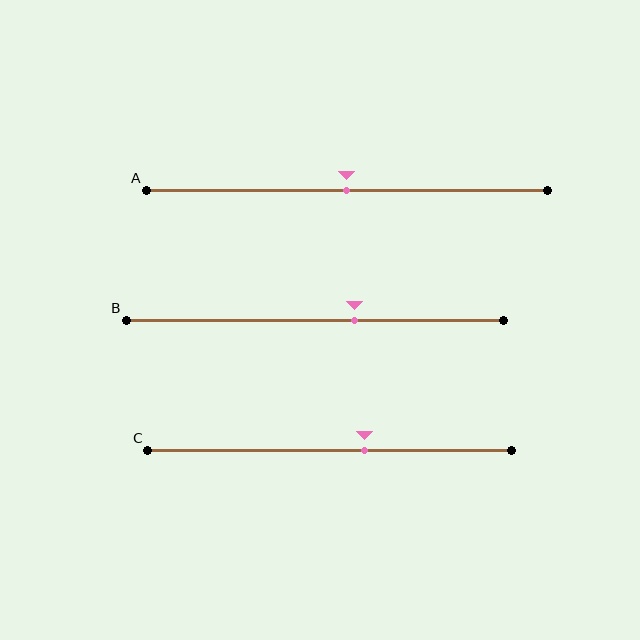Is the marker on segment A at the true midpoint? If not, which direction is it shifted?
Yes, the marker on segment A is at the true midpoint.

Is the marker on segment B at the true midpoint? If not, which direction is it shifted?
No, the marker on segment B is shifted to the right by about 10% of the segment length.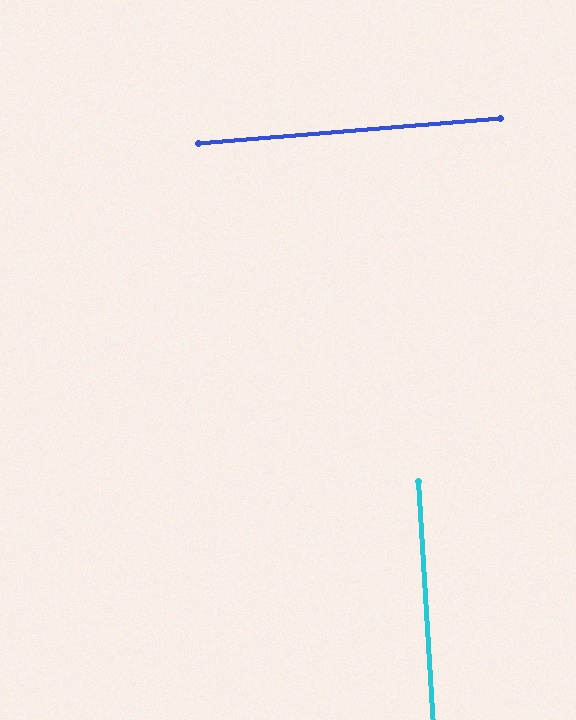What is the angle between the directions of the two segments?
Approximately 89 degrees.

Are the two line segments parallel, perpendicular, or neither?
Perpendicular — they meet at approximately 89°.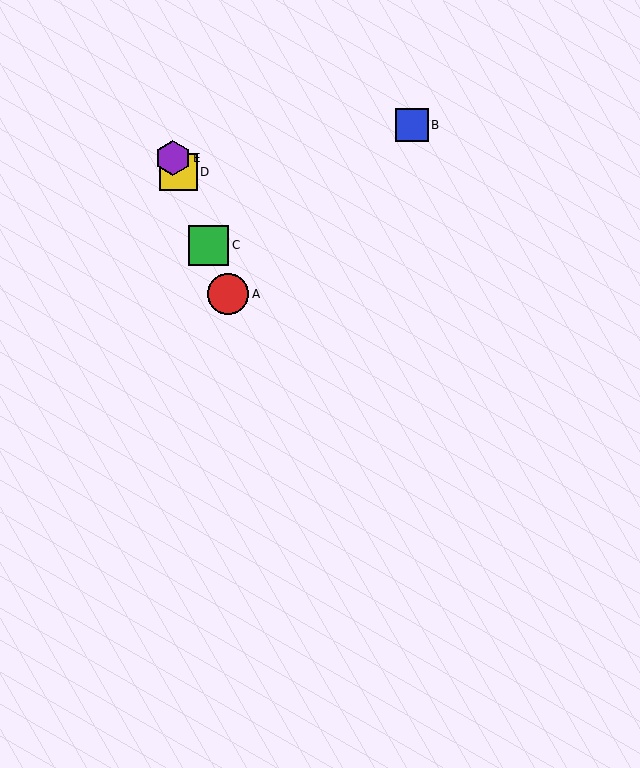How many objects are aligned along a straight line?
4 objects (A, C, D, E) are aligned along a straight line.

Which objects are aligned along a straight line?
Objects A, C, D, E are aligned along a straight line.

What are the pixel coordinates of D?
Object D is at (178, 172).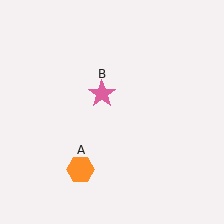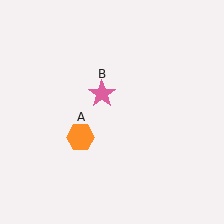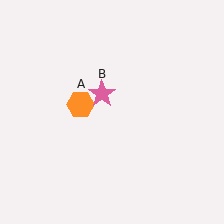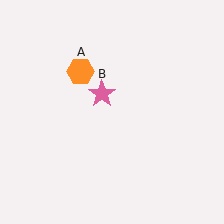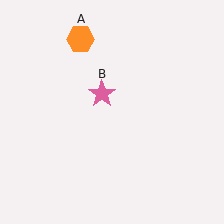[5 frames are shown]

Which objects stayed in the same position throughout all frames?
Pink star (object B) remained stationary.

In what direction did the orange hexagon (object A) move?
The orange hexagon (object A) moved up.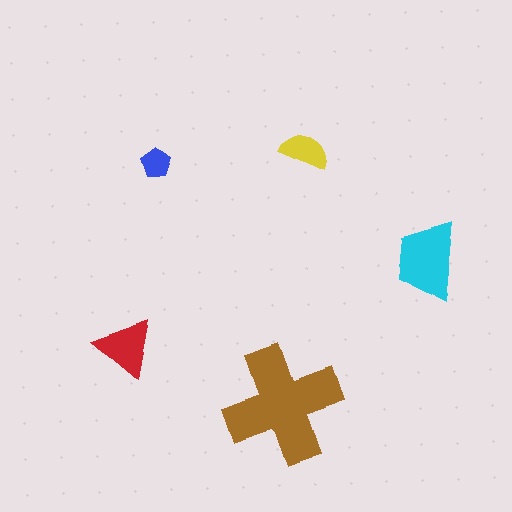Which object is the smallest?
The blue pentagon.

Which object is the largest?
The brown cross.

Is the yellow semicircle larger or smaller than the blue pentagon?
Larger.